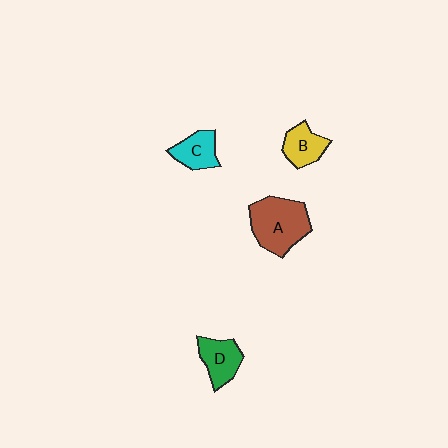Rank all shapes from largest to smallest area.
From largest to smallest: A (brown), D (green), C (cyan), B (yellow).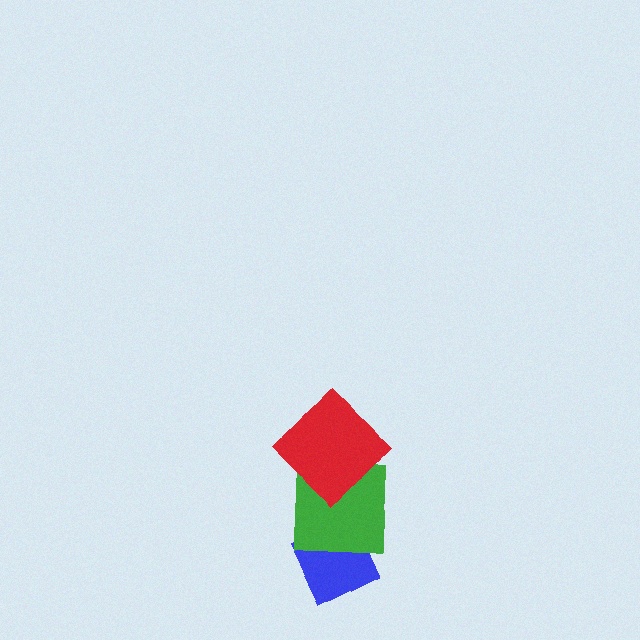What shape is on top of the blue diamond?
The green square is on top of the blue diamond.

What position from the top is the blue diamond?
The blue diamond is 3rd from the top.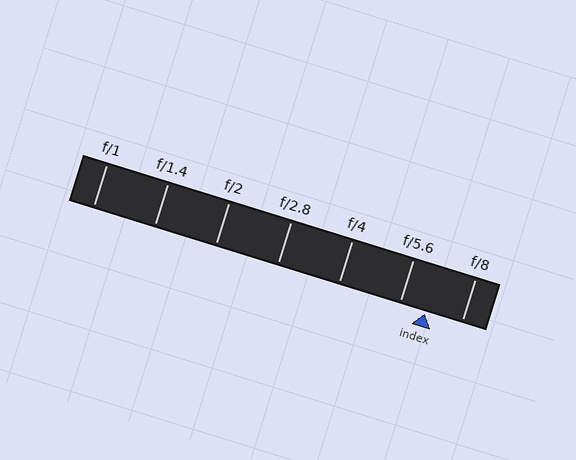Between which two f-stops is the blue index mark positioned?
The index mark is between f/5.6 and f/8.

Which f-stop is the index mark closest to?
The index mark is closest to f/5.6.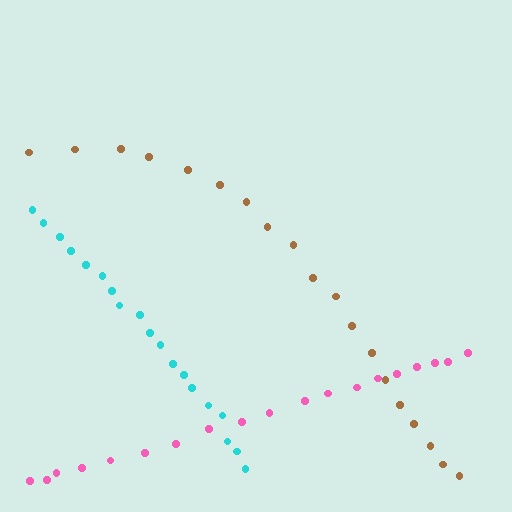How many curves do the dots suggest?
There are 3 distinct paths.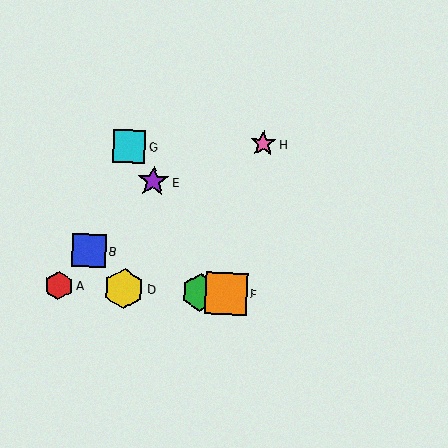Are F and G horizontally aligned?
No, F is at y≈294 and G is at y≈146.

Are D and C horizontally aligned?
Yes, both are at y≈289.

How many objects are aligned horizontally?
4 objects (A, C, D, F) are aligned horizontally.